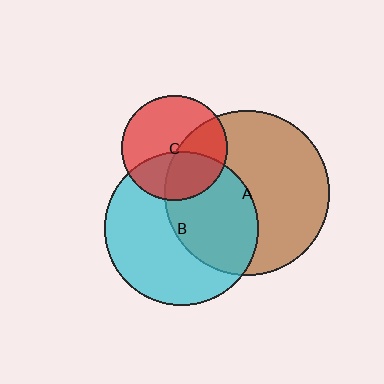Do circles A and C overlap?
Yes.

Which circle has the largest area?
Circle A (brown).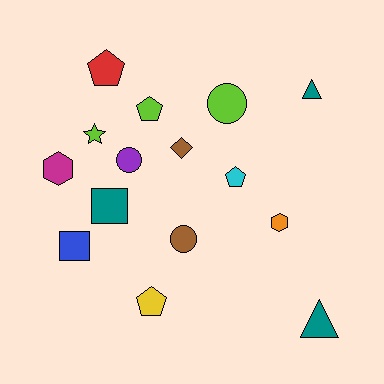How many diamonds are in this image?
There is 1 diamond.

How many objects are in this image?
There are 15 objects.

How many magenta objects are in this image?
There is 1 magenta object.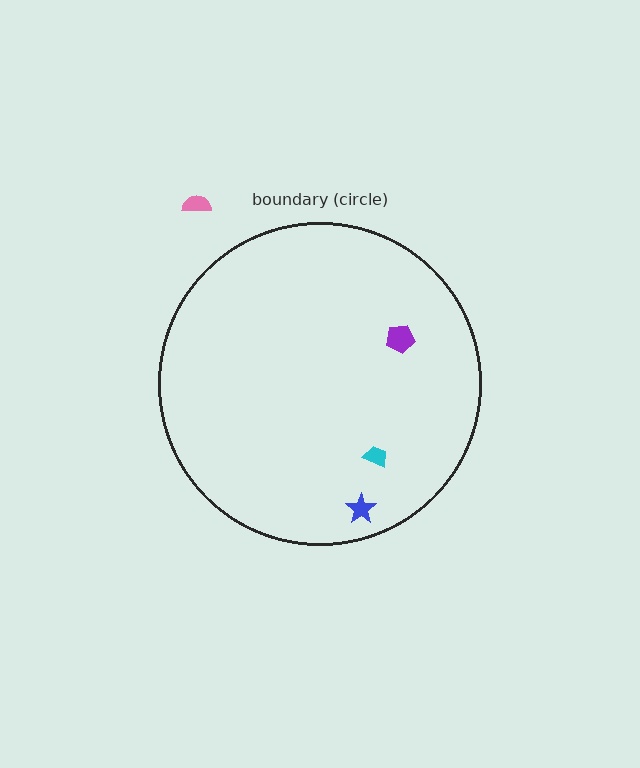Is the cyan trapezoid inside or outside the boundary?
Inside.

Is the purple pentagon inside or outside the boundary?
Inside.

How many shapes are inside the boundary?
3 inside, 1 outside.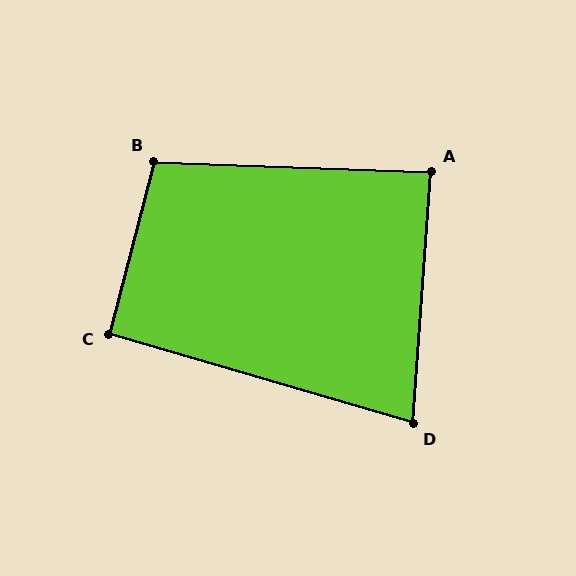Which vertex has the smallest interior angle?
D, at approximately 78 degrees.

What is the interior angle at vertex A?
Approximately 88 degrees (approximately right).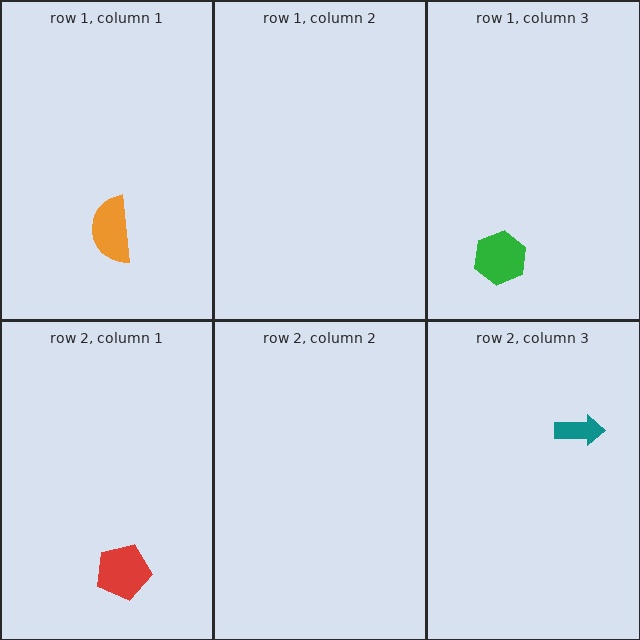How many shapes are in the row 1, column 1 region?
1.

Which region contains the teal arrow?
The row 2, column 3 region.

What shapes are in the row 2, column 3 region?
The teal arrow.